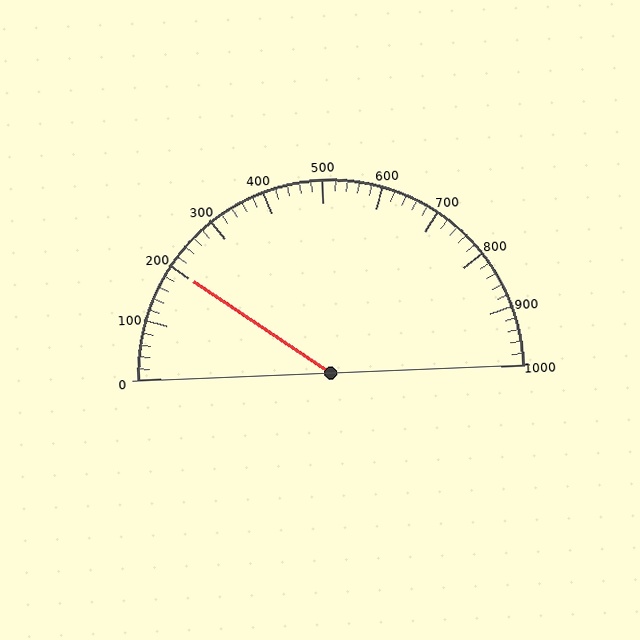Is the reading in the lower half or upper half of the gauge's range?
The reading is in the lower half of the range (0 to 1000).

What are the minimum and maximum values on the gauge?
The gauge ranges from 0 to 1000.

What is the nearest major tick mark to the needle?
The nearest major tick mark is 200.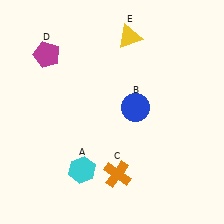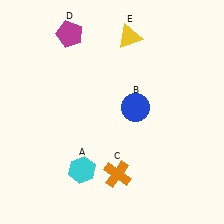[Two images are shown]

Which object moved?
The magenta pentagon (D) moved right.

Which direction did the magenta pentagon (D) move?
The magenta pentagon (D) moved right.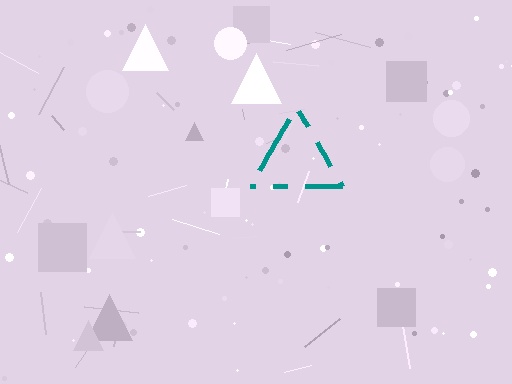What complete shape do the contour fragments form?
The contour fragments form a triangle.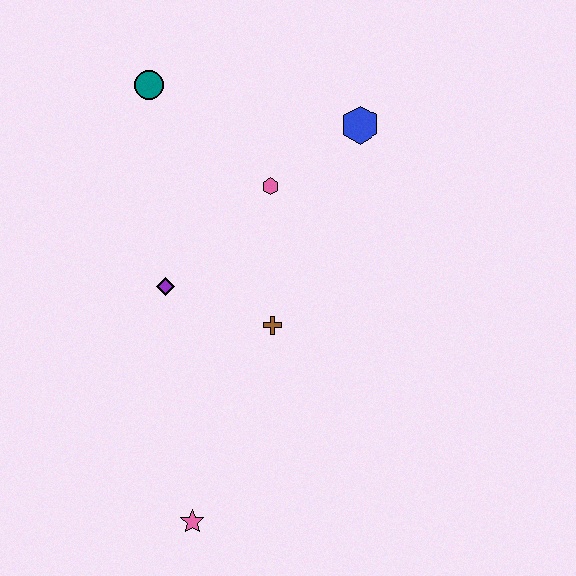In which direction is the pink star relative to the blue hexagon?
The pink star is below the blue hexagon.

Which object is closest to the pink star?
The brown cross is closest to the pink star.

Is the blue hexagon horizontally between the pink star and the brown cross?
No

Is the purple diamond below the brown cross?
No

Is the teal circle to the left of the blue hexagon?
Yes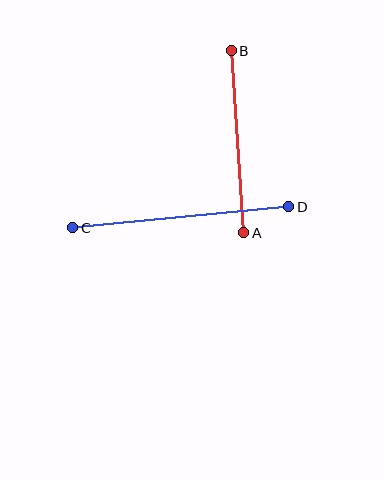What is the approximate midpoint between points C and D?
The midpoint is at approximately (181, 217) pixels.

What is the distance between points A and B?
The distance is approximately 182 pixels.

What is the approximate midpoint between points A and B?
The midpoint is at approximately (238, 142) pixels.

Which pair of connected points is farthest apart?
Points C and D are farthest apart.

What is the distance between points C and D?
The distance is approximately 217 pixels.